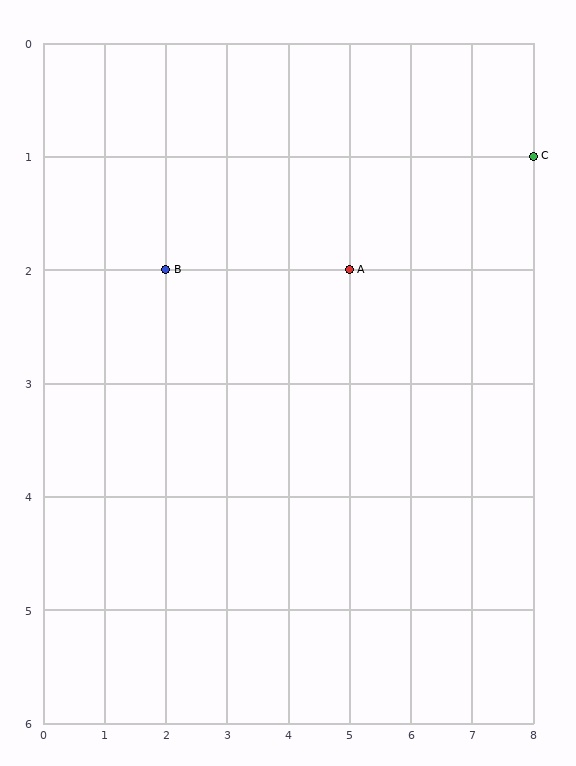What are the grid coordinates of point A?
Point A is at grid coordinates (5, 2).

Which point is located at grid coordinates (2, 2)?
Point B is at (2, 2).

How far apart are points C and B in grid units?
Points C and B are 6 columns and 1 row apart (about 6.1 grid units diagonally).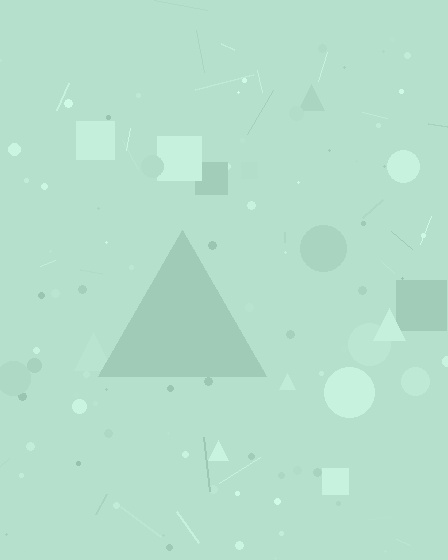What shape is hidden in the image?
A triangle is hidden in the image.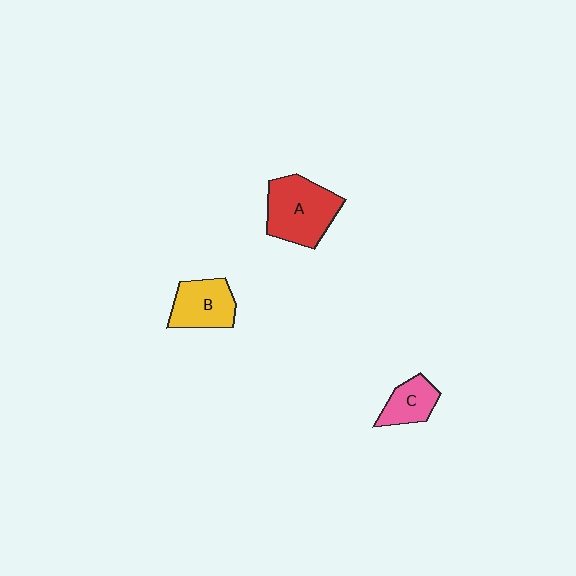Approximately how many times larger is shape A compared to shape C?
Approximately 1.9 times.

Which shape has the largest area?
Shape A (red).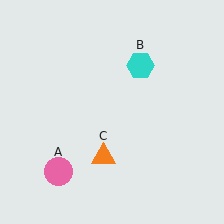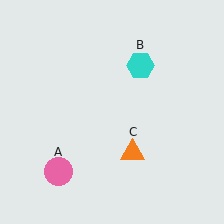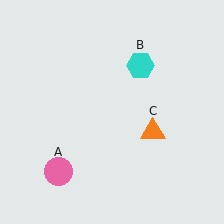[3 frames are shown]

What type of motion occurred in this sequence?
The orange triangle (object C) rotated counterclockwise around the center of the scene.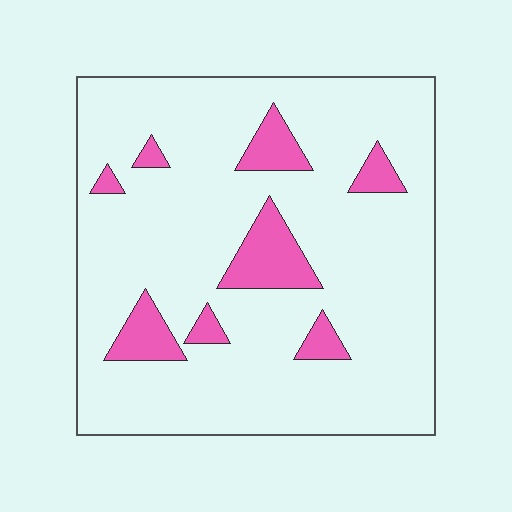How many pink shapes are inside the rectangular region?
8.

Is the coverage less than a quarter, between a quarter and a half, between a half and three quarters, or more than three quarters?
Less than a quarter.